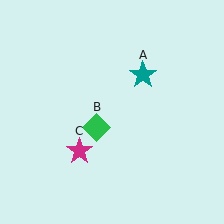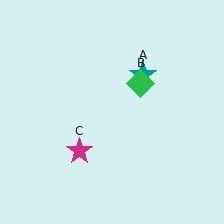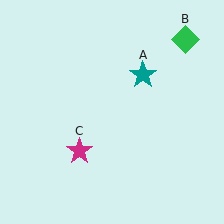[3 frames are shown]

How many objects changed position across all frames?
1 object changed position: green diamond (object B).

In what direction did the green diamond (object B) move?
The green diamond (object B) moved up and to the right.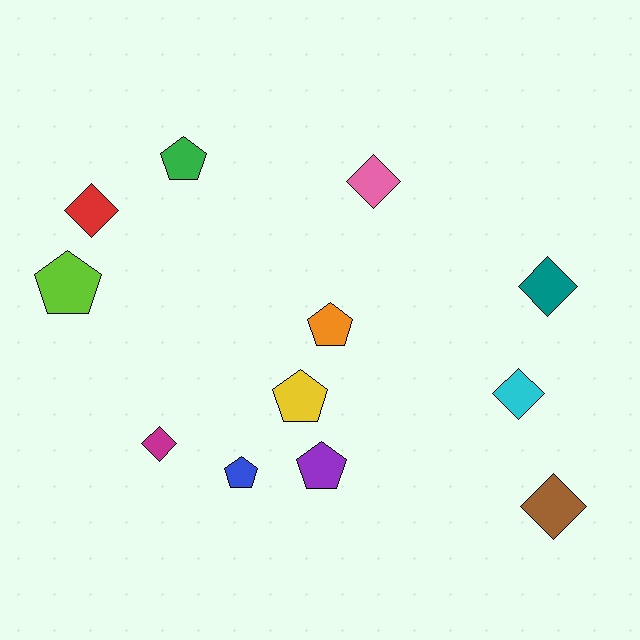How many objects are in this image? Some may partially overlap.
There are 12 objects.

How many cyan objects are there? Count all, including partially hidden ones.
There is 1 cyan object.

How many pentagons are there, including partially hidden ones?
There are 6 pentagons.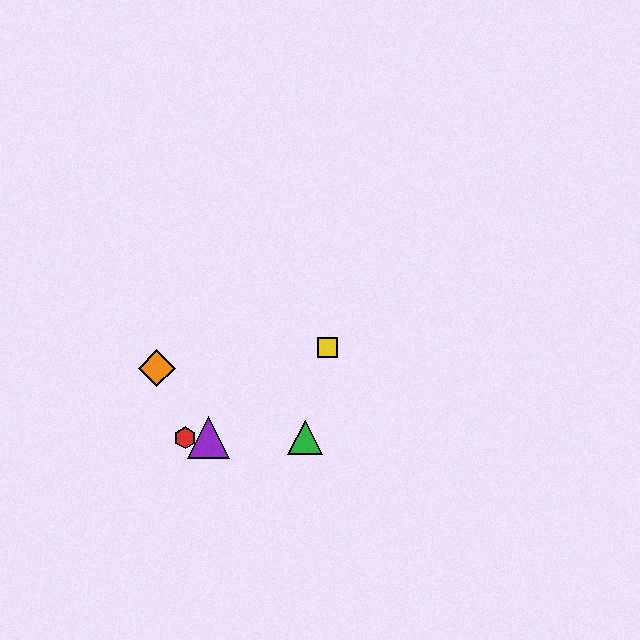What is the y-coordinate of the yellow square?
The yellow square is at y≈347.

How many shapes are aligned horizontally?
4 shapes (the red hexagon, the blue triangle, the green triangle, the purple triangle) are aligned horizontally.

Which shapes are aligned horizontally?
The red hexagon, the blue triangle, the green triangle, the purple triangle are aligned horizontally.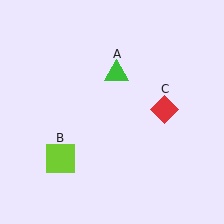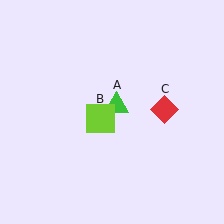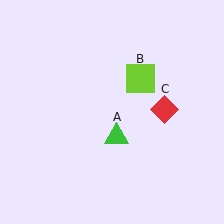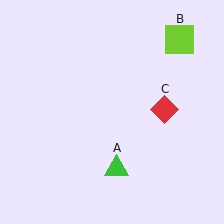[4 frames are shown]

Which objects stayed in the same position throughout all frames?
Red diamond (object C) remained stationary.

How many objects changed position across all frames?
2 objects changed position: green triangle (object A), lime square (object B).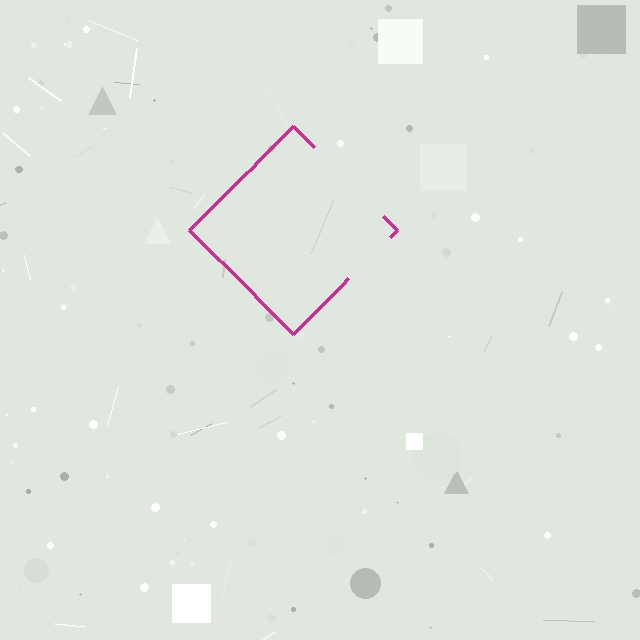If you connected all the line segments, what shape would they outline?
They would outline a diamond.